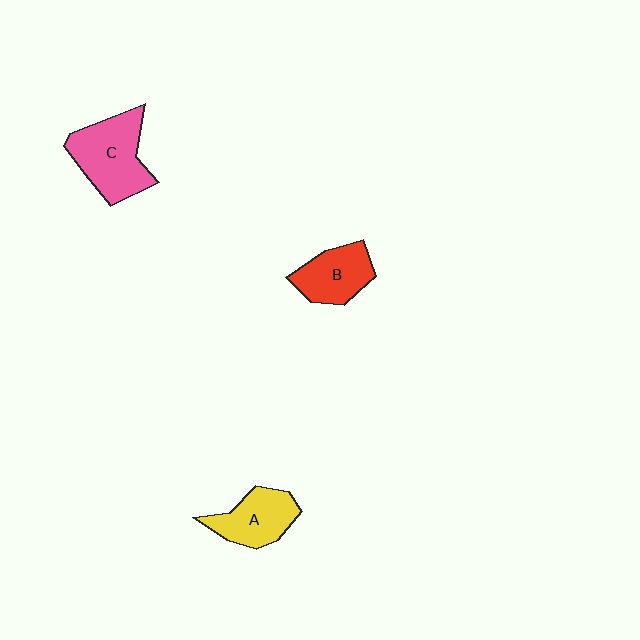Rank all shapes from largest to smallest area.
From largest to smallest: C (pink), A (yellow), B (red).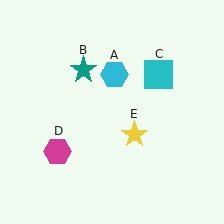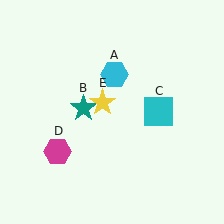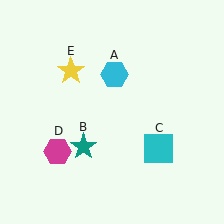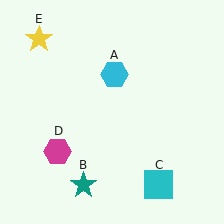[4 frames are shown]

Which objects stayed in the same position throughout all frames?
Cyan hexagon (object A) and magenta hexagon (object D) remained stationary.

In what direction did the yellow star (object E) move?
The yellow star (object E) moved up and to the left.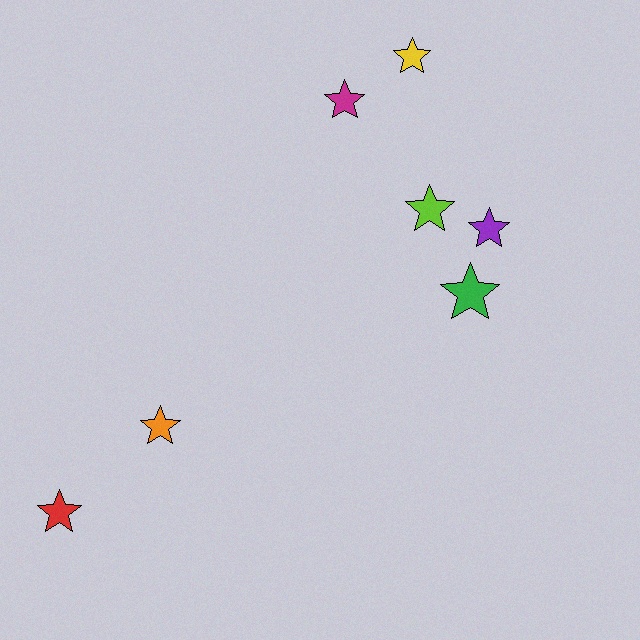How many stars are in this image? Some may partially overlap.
There are 7 stars.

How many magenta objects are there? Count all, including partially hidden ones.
There is 1 magenta object.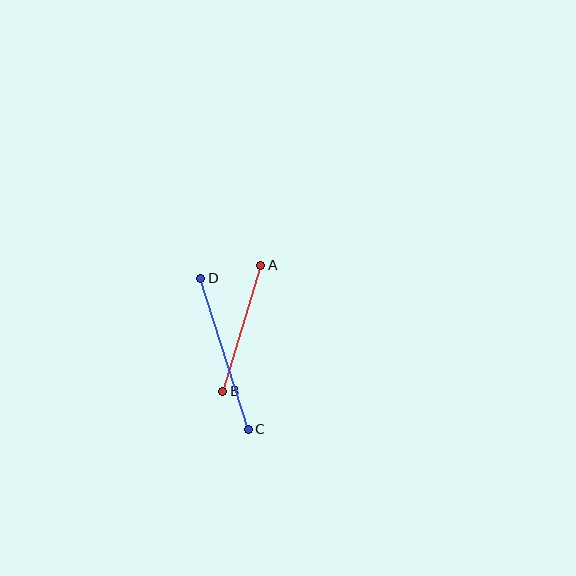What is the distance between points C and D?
The distance is approximately 158 pixels.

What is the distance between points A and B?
The distance is approximately 132 pixels.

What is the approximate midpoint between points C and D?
The midpoint is at approximately (225, 354) pixels.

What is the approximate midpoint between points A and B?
The midpoint is at approximately (242, 328) pixels.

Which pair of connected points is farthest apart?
Points C and D are farthest apart.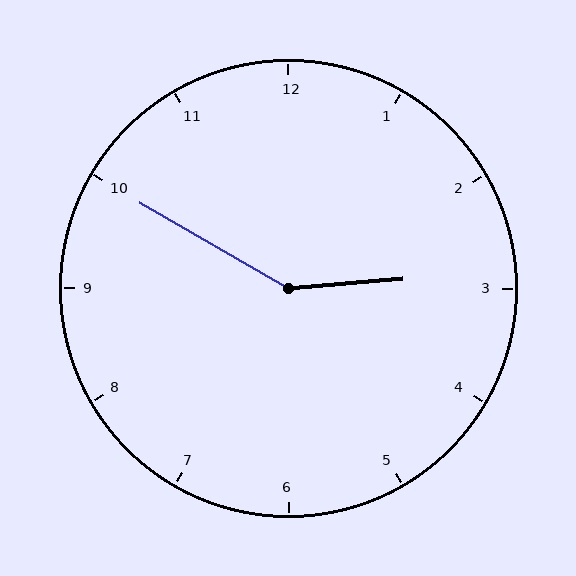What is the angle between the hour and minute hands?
Approximately 145 degrees.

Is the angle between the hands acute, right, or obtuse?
It is obtuse.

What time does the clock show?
2:50.